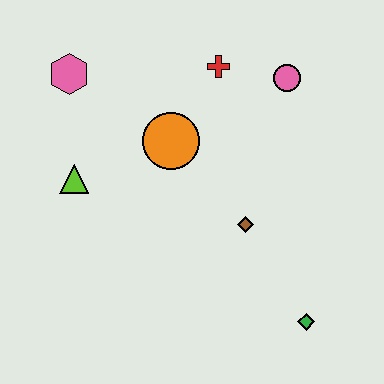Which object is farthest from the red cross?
The green diamond is farthest from the red cross.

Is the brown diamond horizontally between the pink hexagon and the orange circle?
No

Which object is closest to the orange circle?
The red cross is closest to the orange circle.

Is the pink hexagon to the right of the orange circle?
No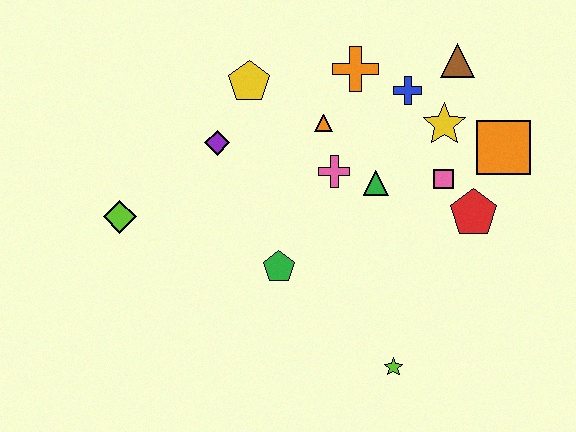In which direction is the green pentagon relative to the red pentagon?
The green pentagon is to the left of the red pentagon.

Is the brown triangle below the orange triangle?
No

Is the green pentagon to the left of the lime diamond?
No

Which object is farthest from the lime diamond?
The orange square is farthest from the lime diamond.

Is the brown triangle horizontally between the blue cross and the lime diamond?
No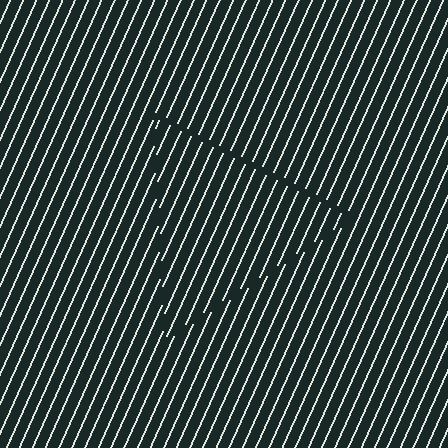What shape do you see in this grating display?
An illusory triangle. The interior of the shape contains the same grating, shifted by half a period — the contour is defined by the phase discontinuity where line-ends from the inner and outer gratings abut.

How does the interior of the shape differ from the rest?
The interior of the shape contains the same grating, shifted by half a period — the contour is defined by the phase discontinuity where line-ends from the inner and outer gratings abut.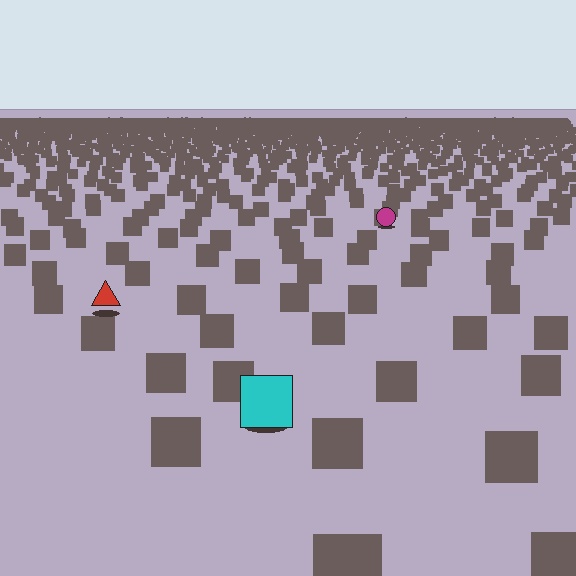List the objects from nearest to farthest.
From nearest to farthest: the cyan square, the red triangle, the magenta circle.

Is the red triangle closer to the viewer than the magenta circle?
Yes. The red triangle is closer — you can tell from the texture gradient: the ground texture is coarser near it.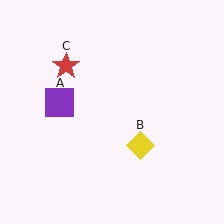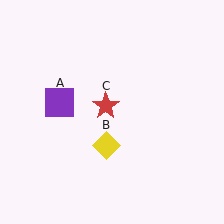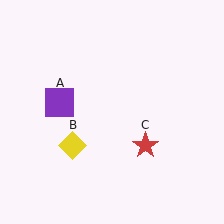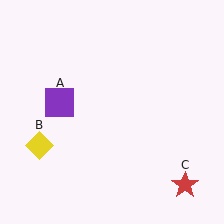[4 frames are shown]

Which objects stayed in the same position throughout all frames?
Purple square (object A) remained stationary.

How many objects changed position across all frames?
2 objects changed position: yellow diamond (object B), red star (object C).